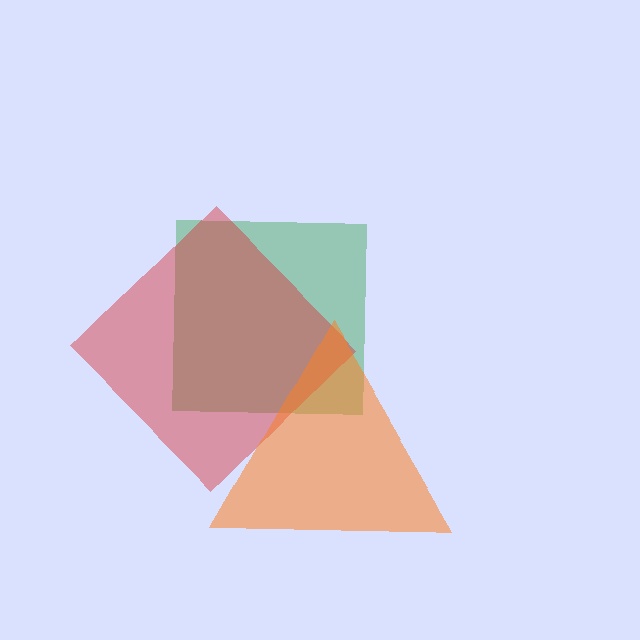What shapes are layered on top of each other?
The layered shapes are: a green square, a red diamond, an orange triangle.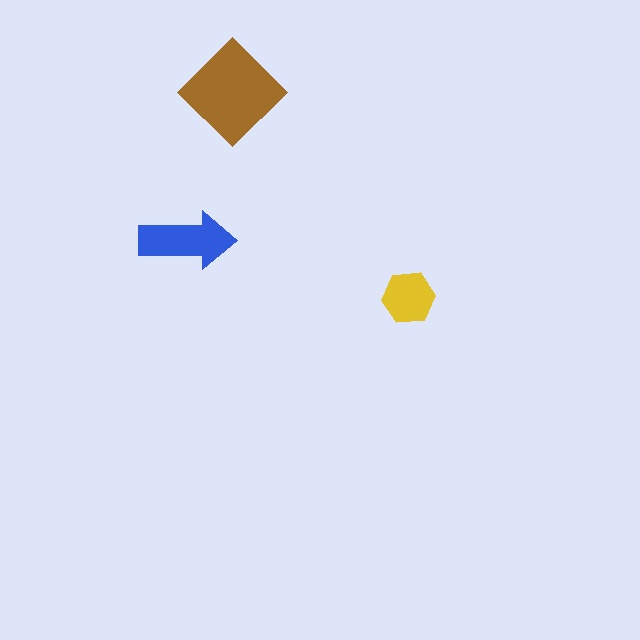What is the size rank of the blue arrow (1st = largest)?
2nd.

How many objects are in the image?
There are 3 objects in the image.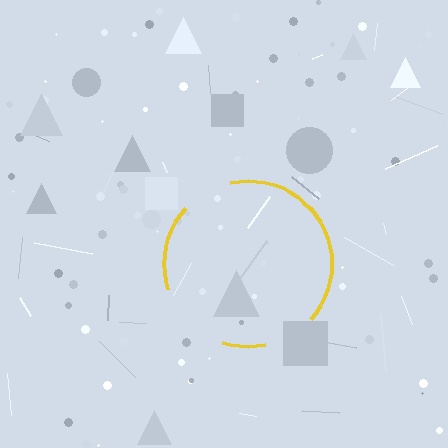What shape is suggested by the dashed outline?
The dashed outline suggests a circle.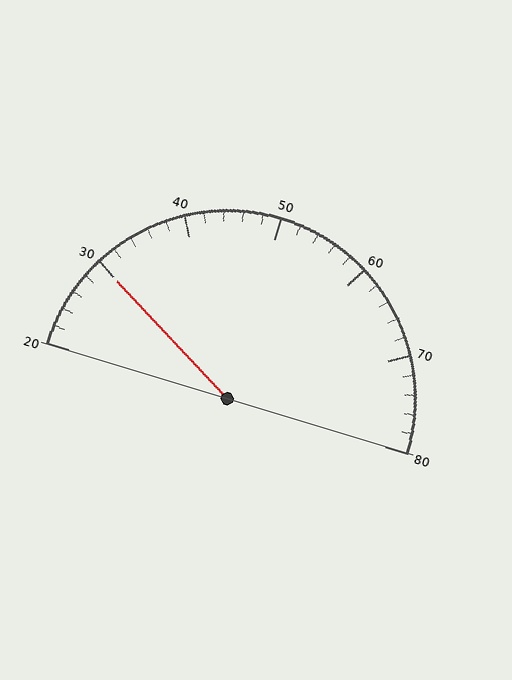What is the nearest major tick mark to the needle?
The nearest major tick mark is 30.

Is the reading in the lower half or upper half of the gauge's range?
The reading is in the lower half of the range (20 to 80).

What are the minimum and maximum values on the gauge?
The gauge ranges from 20 to 80.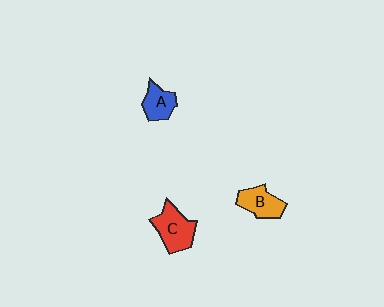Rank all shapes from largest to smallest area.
From largest to smallest: C (red), B (orange), A (blue).